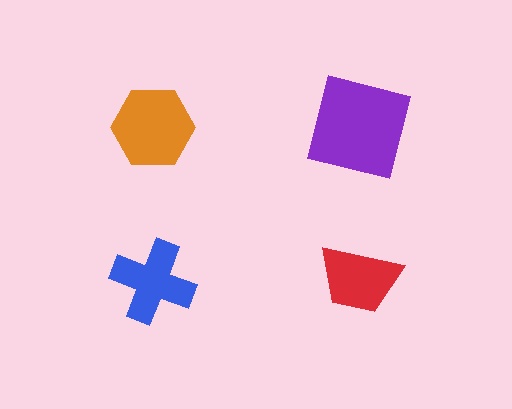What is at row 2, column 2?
A red trapezoid.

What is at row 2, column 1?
A blue cross.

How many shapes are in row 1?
2 shapes.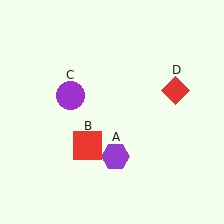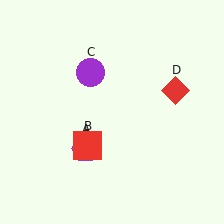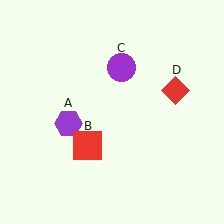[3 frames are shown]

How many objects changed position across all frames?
2 objects changed position: purple hexagon (object A), purple circle (object C).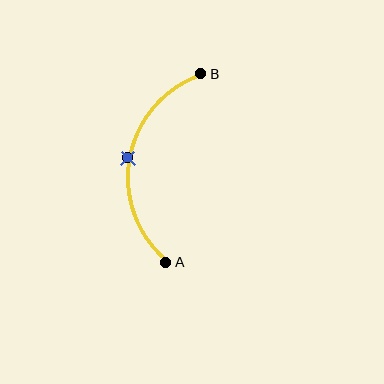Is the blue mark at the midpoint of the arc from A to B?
Yes. The blue mark lies on the arc at equal arc-length from both A and B — it is the arc midpoint.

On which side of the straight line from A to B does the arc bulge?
The arc bulges to the left of the straight line connecting A and B.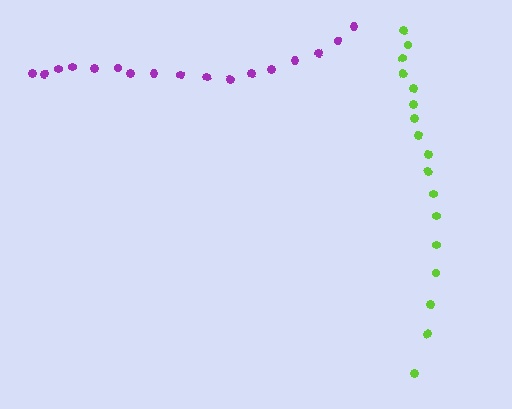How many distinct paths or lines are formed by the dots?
There are 2 distinct paths.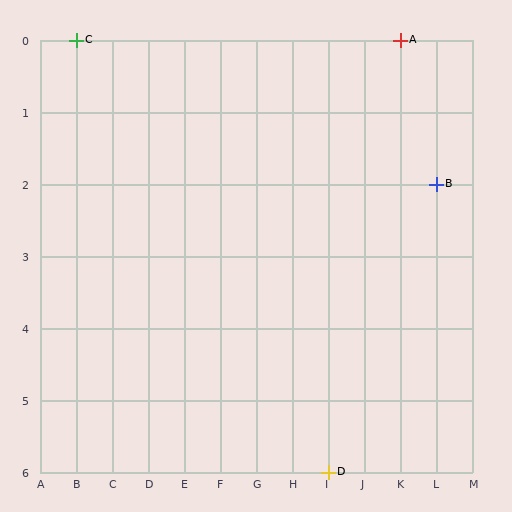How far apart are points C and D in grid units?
Points C and D are 7 columns and 6 rows apart (about 9.2 grid units diagonally).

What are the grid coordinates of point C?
Point C is at grid coordinates (B, 0).